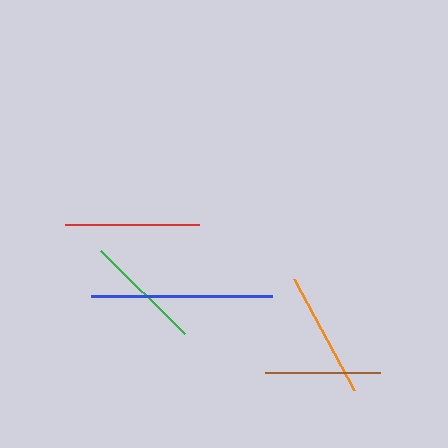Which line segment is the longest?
The blue line is the longest at approximately 181 pixels.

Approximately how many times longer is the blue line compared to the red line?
The blue line is approximately 1.4 times the length of the red line.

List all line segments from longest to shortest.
From longest to shortest: blue, red, orange, green, brown.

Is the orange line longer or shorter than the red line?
The red line is longer than the orange line.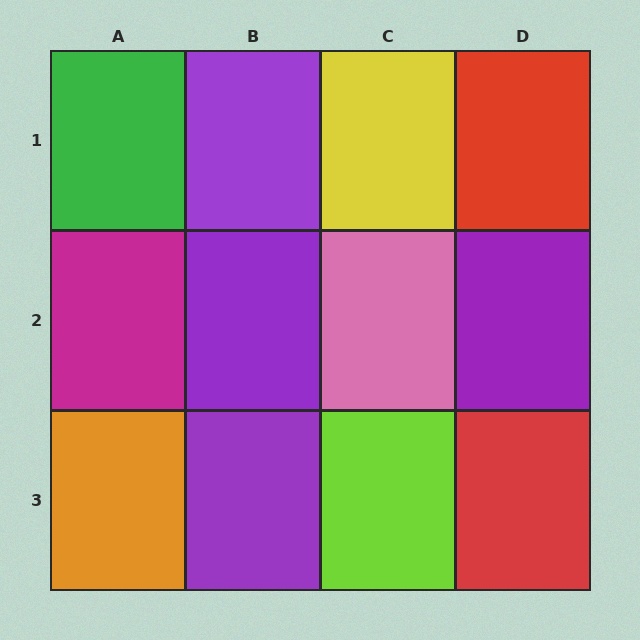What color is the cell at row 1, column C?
Yellow.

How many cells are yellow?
1 cell is yellow.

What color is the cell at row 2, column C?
Pink.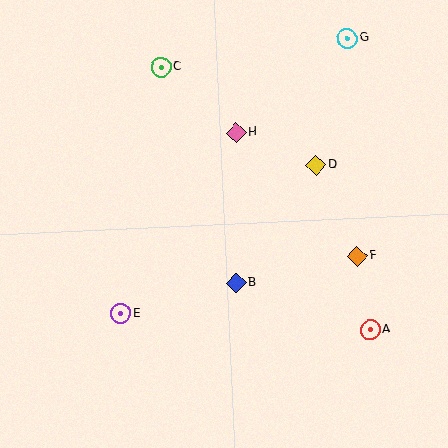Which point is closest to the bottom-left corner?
Point E is closest to the bottom-left corner.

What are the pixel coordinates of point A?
Point A is at (370, 330).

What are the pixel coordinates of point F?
Point F is at (358, 256).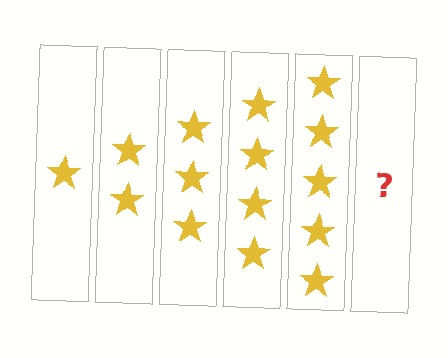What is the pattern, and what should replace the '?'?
The pattern is that each step adds one more star. The '?' should be 6 stars.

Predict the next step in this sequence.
The next step is 6 stars.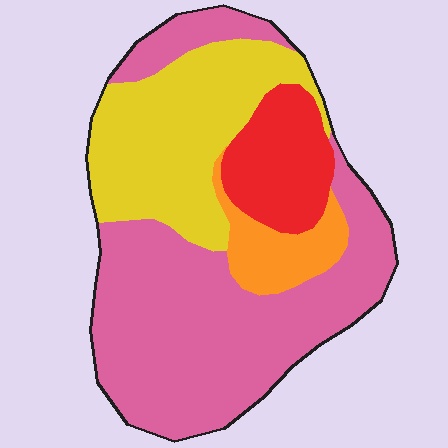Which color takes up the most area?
Pink, at roughly 50%.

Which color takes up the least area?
Orange, at roughly 10%.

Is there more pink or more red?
Pink.